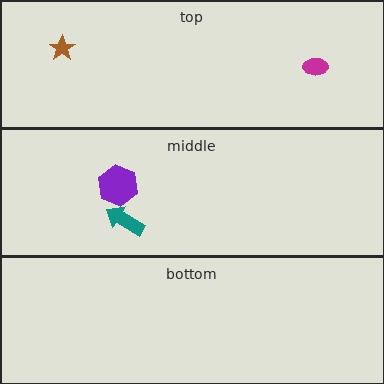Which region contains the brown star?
The top region.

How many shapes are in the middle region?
2.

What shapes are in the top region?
The magenta ellipse, the brown star.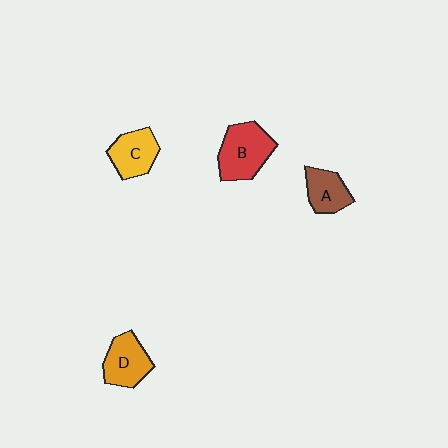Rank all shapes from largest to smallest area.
From largest to smallest: B (red), D (orange), C (yellow), A (brown).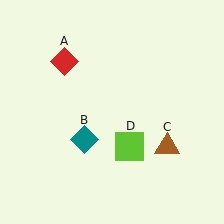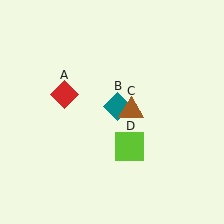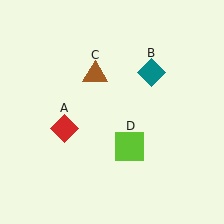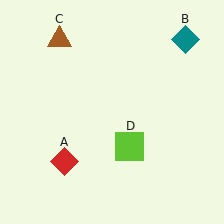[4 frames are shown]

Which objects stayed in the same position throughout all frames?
Lime square (object D) remained stationary.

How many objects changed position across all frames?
3 objects changed position: red diamond (object A), teal diamond (object B), brown triangle (object C).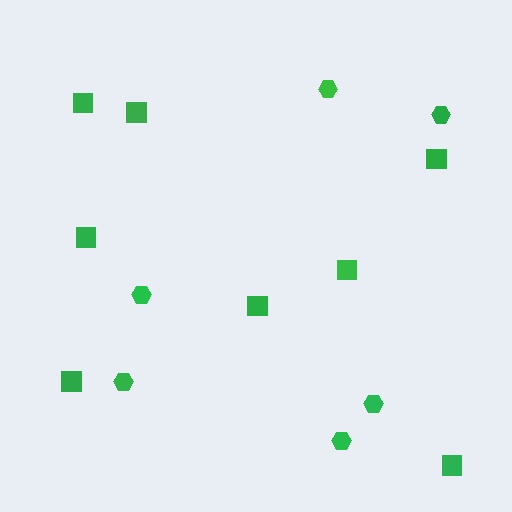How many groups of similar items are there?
There are 2 groups: one group of squares (8) and one group of hexagons (6).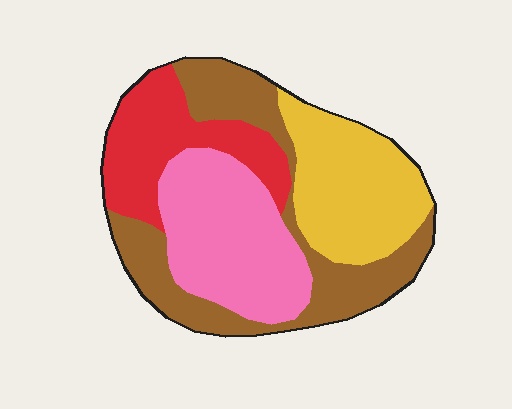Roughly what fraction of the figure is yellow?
Yellow covers around 25% of the figure.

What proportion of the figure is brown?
Brown covers around 30% of the figure.